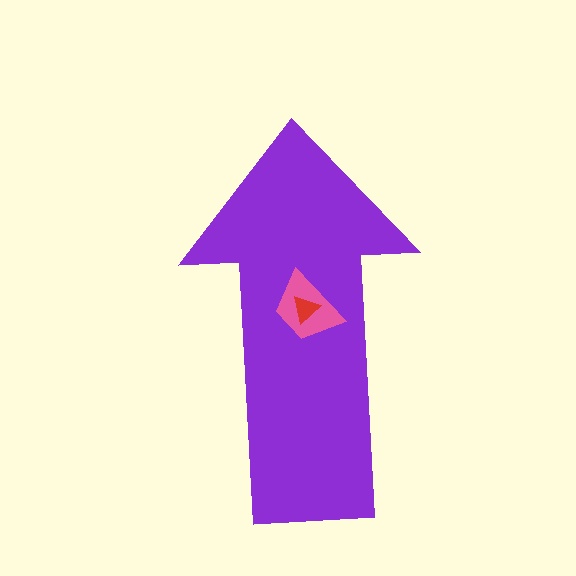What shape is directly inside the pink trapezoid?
The red triangle.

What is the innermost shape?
The red triangle.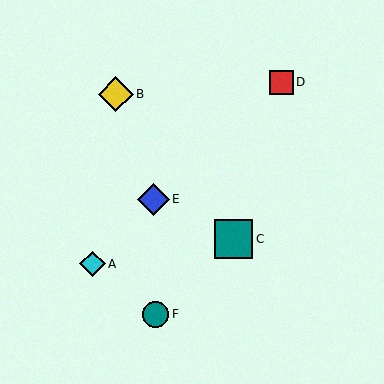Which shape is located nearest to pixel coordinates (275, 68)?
The red square (labeled D) at (281, 82) is nearest to that location.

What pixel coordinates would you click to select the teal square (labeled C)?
Click at (234, 239) to select the teal square C.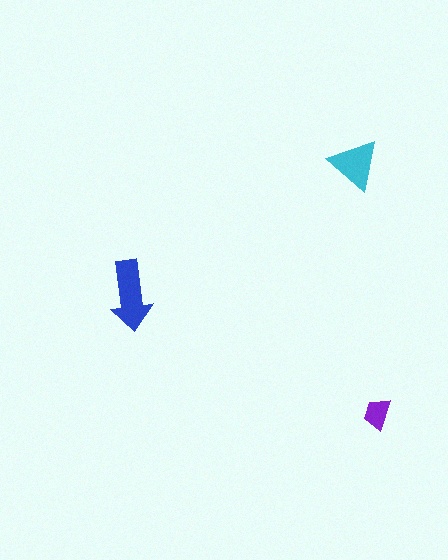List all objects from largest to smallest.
The blue arrow, the cyan triangle, the purple trapezoid.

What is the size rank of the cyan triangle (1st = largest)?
2nd.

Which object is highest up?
The cyan triangle is topmost.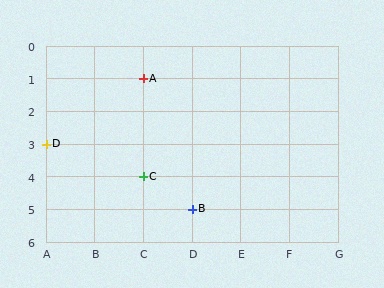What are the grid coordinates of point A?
Point A is at grid coordinates (C, 1).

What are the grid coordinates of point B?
Point B is at grid coordinates (D, 5).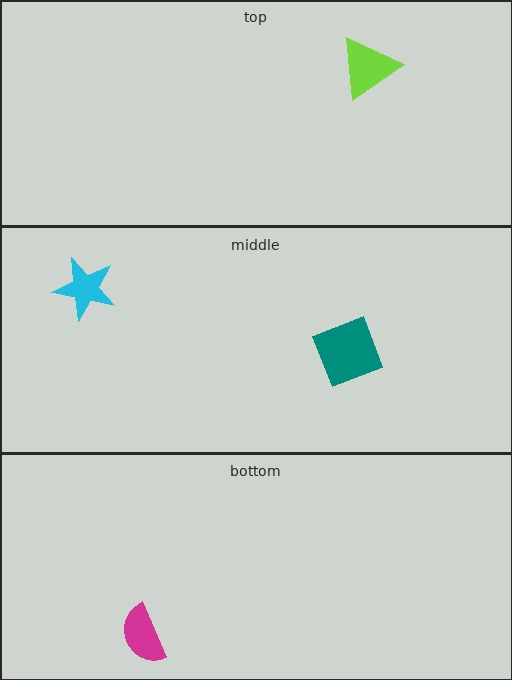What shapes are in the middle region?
The teal diamond, the cyan star.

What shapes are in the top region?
The lime triangle.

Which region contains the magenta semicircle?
The bottom region.